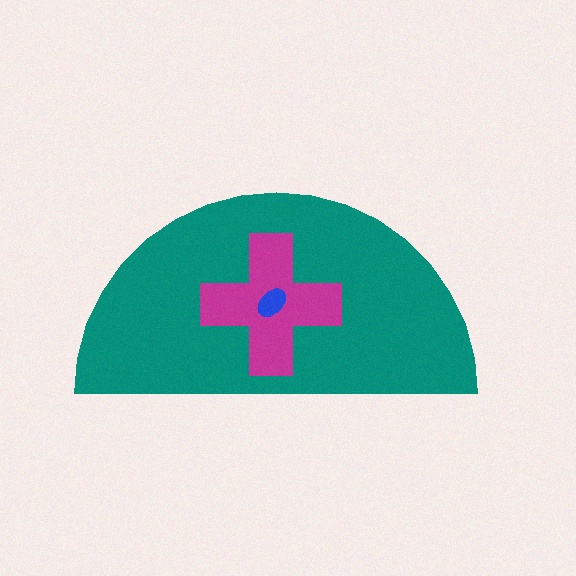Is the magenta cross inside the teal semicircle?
Yes.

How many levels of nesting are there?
3.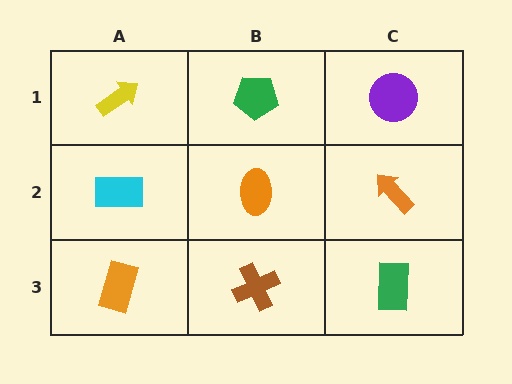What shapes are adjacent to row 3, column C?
An orange arrow (row 2, column C), a brown cross (row 3, column B).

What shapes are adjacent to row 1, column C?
An orange arrow (row 2, column C), a green pentagon (row 1, column B).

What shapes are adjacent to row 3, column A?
A cyan rectangle (row 2, column A), a brown cross (row 3, column B).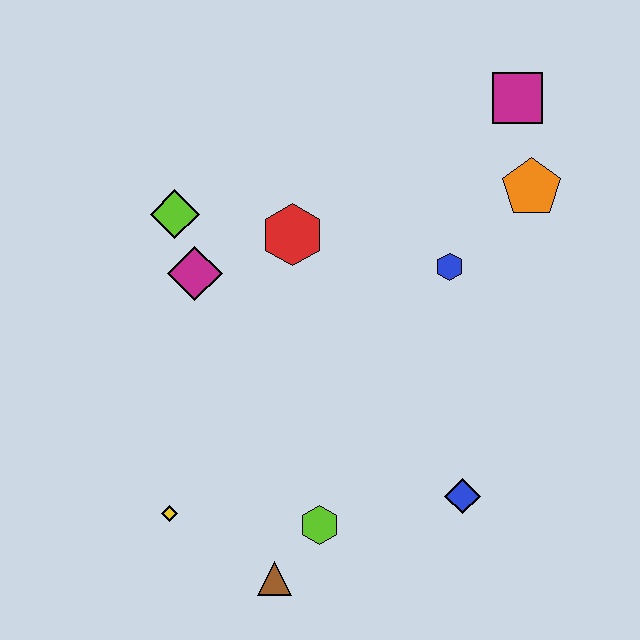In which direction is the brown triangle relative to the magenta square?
The brown triangle is below the magenta square.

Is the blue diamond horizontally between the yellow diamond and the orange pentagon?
Yes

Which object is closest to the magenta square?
The orange pentagon is closest to the magenta square.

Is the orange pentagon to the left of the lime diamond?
No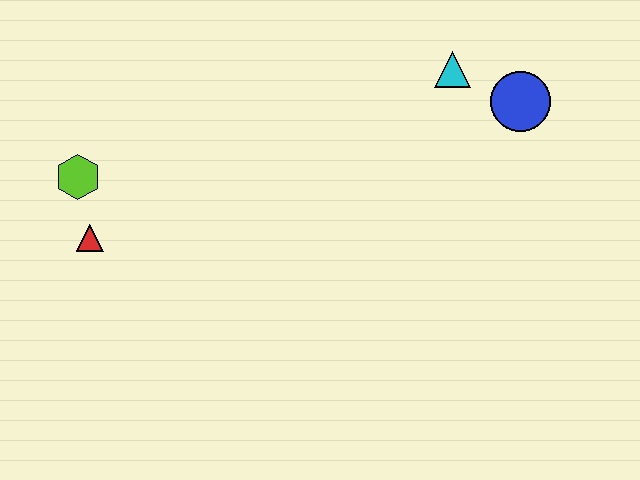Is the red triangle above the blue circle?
No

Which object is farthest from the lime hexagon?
The blue circle is farthest from the lime hexagon.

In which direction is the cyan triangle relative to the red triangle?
The cyan triangle is to the right of the red triangle.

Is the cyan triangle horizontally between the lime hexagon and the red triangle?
No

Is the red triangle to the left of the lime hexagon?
No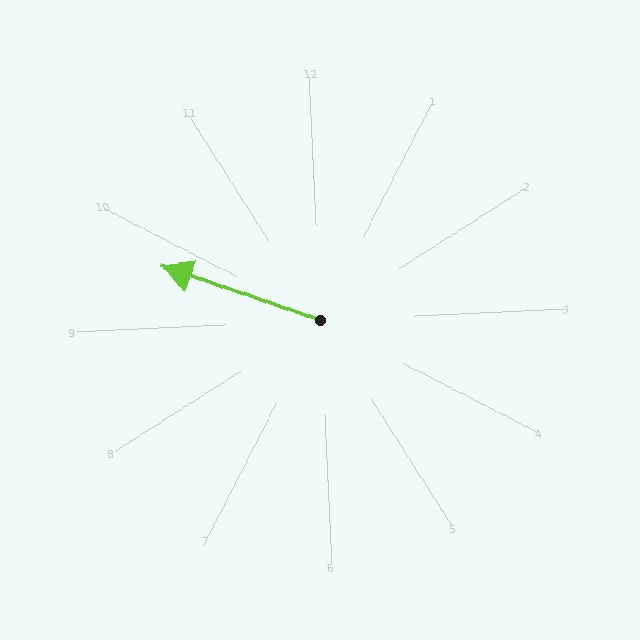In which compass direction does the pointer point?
West.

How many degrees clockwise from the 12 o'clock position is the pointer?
Approximately 292 degrees.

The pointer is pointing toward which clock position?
Roughly 10 o'clock.